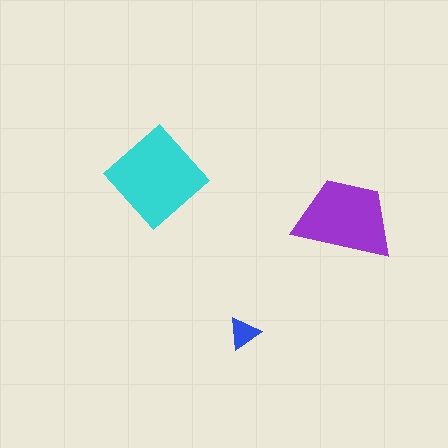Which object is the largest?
The cyan diamond.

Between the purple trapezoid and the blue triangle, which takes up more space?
The purple trapezoid.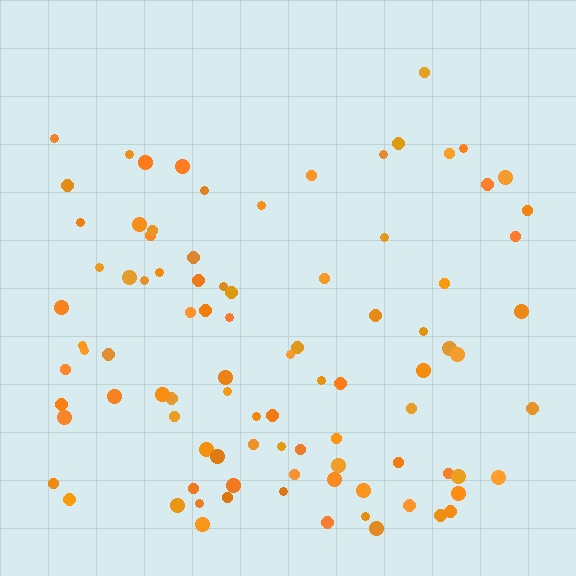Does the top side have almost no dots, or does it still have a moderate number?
Still a moderate number, just noticeably fewer than the bottom.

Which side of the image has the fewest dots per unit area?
The top.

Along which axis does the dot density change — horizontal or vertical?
Vertical.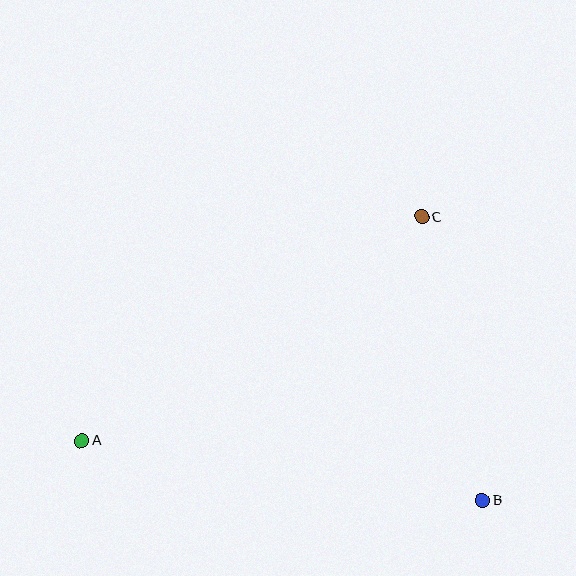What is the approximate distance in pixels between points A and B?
The distance between A and B is approximately 405 pixels.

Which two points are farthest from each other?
Points A and C are farthest from each other.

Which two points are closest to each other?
Points B and C are closest to each other.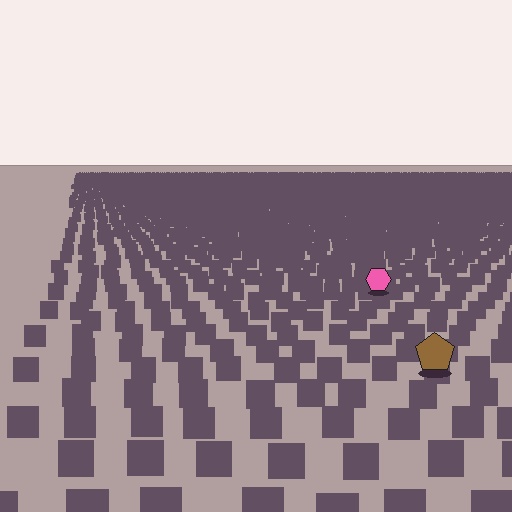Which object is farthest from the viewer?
The pink hexagon is farthest from the viewer. It appears smaller and the ground texture around it is denser.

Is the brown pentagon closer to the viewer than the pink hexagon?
Yes. The brown pentagon is closer — you can tell from the texture gradient: the ground texture is coarser near it.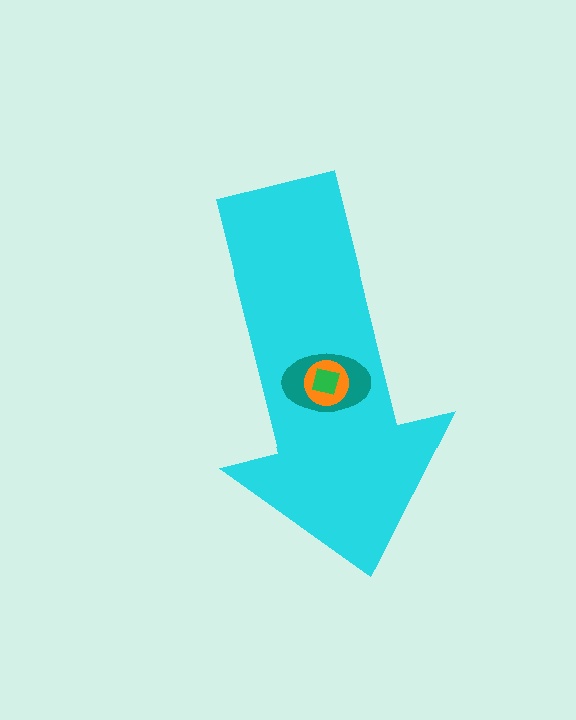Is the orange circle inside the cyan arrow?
Yes.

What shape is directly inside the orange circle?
The green square.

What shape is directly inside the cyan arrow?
The teal ellipse.